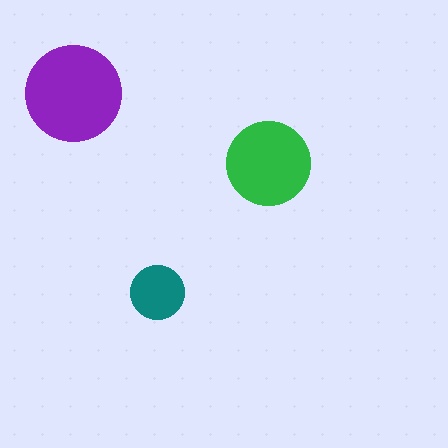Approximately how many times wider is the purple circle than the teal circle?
About 2 times wider.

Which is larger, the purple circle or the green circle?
The purple one.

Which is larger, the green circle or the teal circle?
The green one.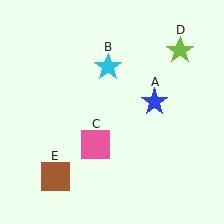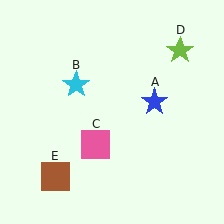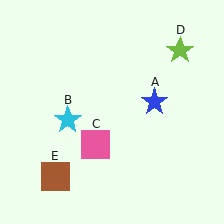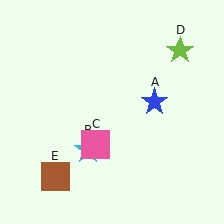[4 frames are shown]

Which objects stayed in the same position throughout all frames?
Blue star (object A) and pink square (object C) and lime star (object D) and brown square (object E) remained stationary.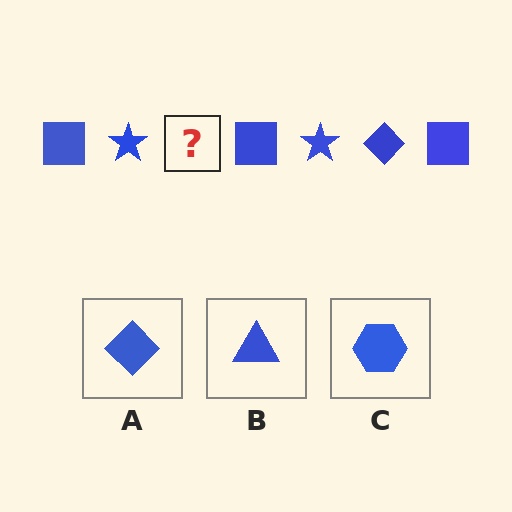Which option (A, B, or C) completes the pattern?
A.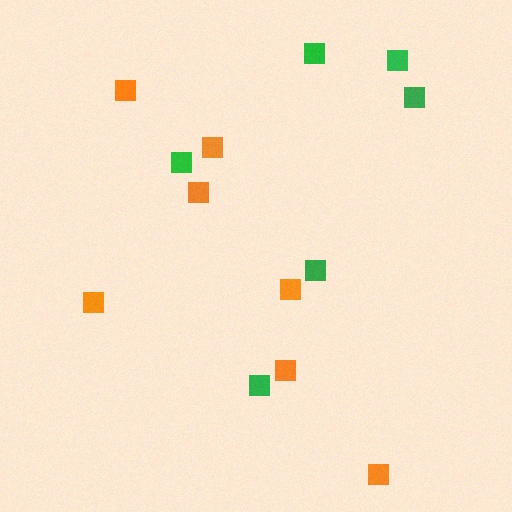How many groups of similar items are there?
There are 2 groups: one group of orange squares (7) and one group of green squares (6).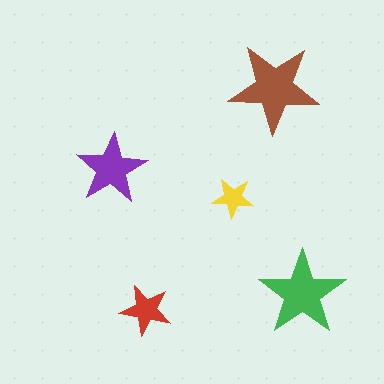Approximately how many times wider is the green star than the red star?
About 1.5 times wider.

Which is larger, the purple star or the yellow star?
The purple one.